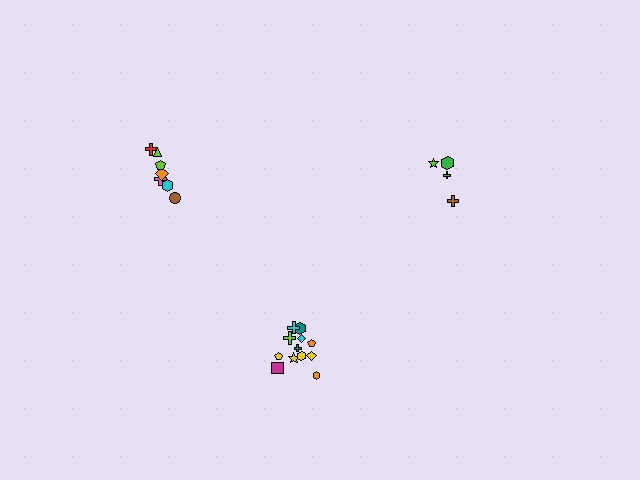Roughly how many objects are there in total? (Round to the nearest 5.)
Roughly 25 objects in total.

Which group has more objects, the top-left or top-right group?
The top-left group.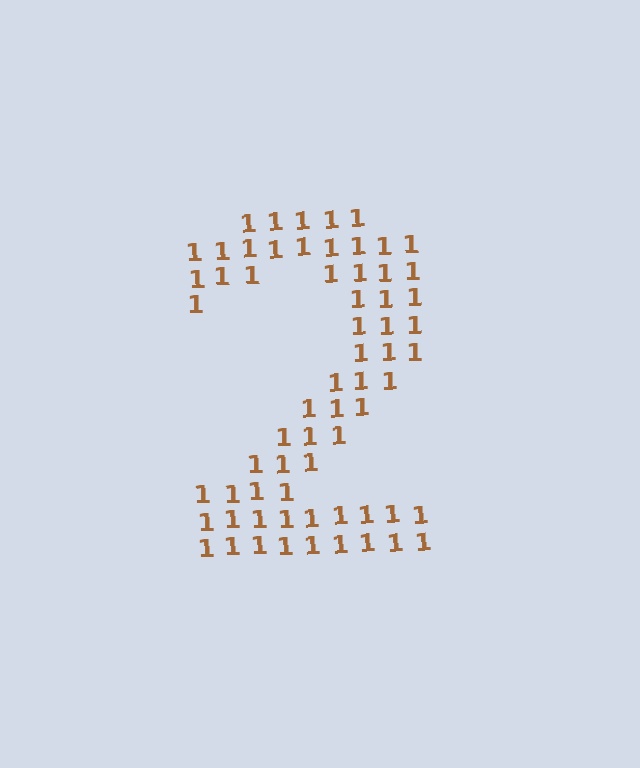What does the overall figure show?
The overall figure shows the digit 2.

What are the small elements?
The small elements are digit 1's.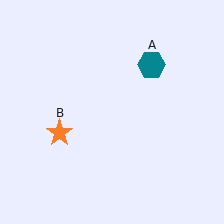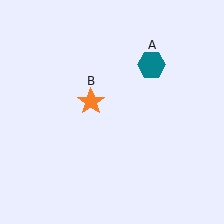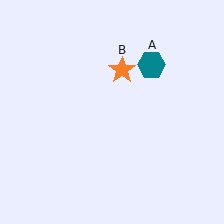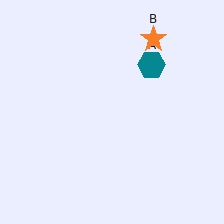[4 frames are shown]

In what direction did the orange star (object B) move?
The orange star (object B) moved up and to the right.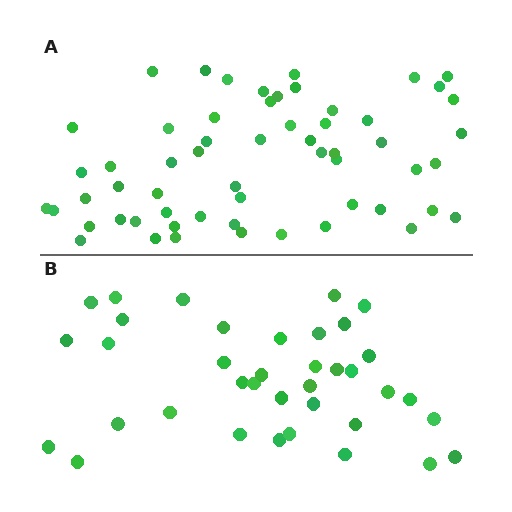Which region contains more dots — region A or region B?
Region A (the top region) has more dots.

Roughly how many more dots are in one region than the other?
Region A has approximately 20 more dots than region B.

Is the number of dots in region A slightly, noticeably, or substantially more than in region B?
Region A has substantially more. The ratio is roughly 1.6 to 1.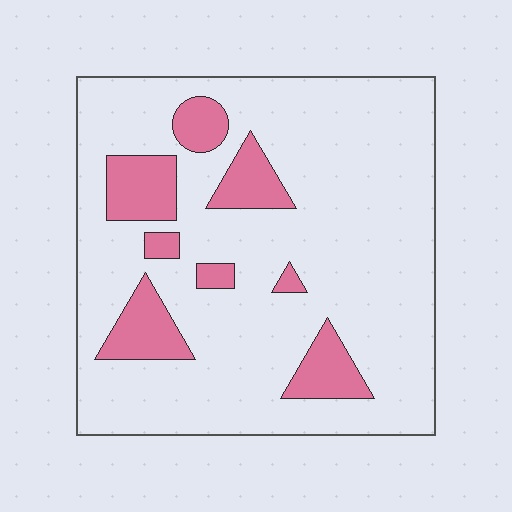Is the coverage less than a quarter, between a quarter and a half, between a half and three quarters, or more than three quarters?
Less than a quarter.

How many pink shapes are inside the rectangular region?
8.